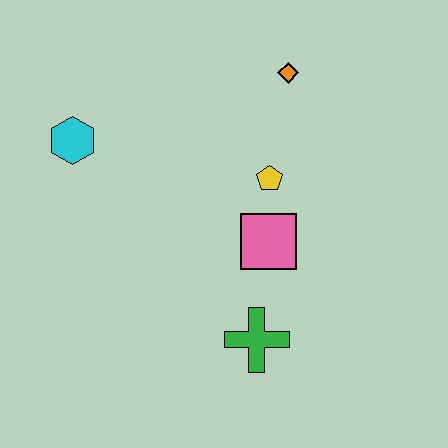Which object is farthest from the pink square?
The cyan hexagon is farthest from the pink square.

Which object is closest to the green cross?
The pink square is closest to the green cross.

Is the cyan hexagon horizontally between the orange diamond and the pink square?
No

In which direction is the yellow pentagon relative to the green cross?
The yellow pentagon is above the green cross.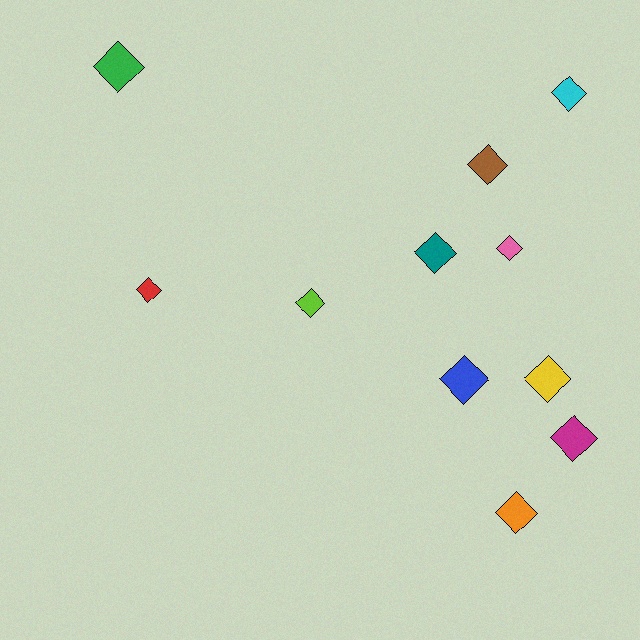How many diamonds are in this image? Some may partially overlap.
There are 11 diamonds.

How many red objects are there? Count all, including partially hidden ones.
There is 1 red object.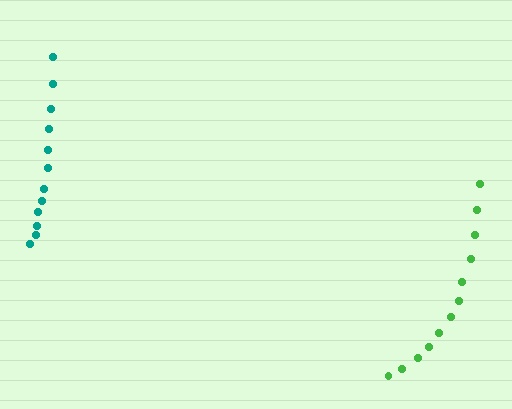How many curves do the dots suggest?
There are 2 distinct paths.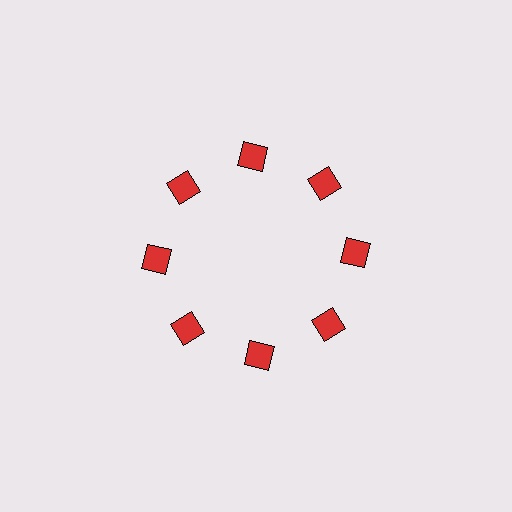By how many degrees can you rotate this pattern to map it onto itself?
The pattern maps onto itself every 45 degrees of rotation.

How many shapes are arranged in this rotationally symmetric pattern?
There are 8 shapes, arranged in 8 groups of 1.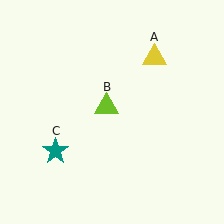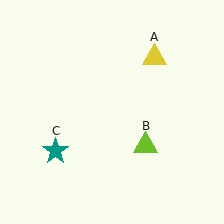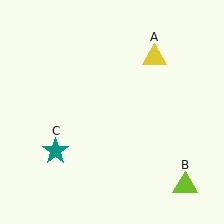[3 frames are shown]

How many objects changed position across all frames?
1 object changed position: lime triangle (object B).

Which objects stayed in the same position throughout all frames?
Yellow triangle (object A) and teal star (object C) remained stationary.